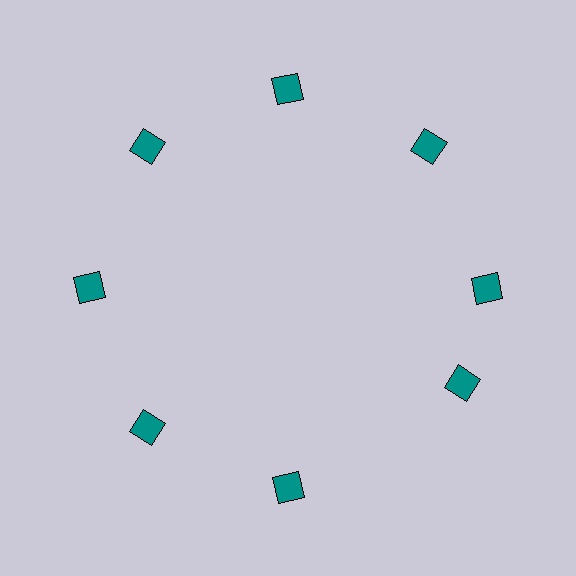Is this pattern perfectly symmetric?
No. The 8 teal diamonds are arranged in a ring, but one element near the 4 o'clock position is rotated out of alignment along the ring, breaking the 8-fold rotational symmetry.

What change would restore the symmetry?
The symmetry would be restored by rotating it back into even spacing with its neighbors so that all 8 diamonds sit at equal angles and equal distance from the center.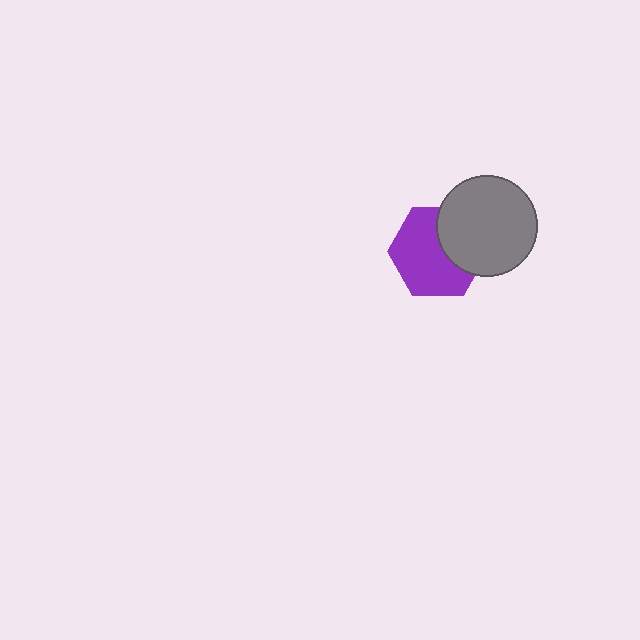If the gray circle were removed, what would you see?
You would see the complete purple hexagon.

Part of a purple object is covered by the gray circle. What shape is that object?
It is a hexagon.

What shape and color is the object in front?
The object in front is a gray circle.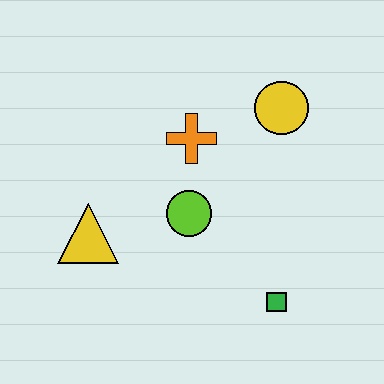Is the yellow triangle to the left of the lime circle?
Yes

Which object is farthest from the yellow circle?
The yellow triangle is farthest from the yellow circle.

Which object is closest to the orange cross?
The lime circle is closest to the orange cross.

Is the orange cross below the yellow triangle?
No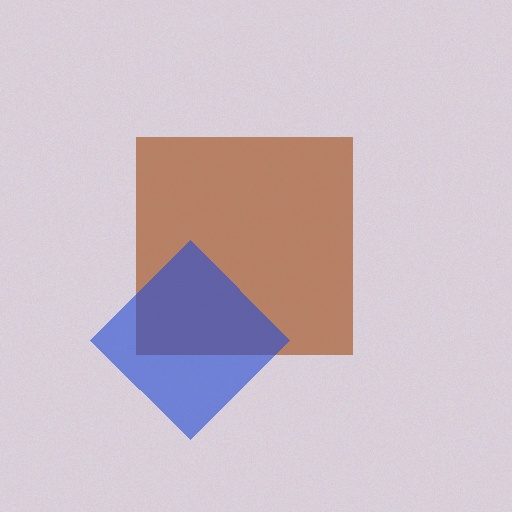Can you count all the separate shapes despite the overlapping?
Yes, there are 2 separate shapes.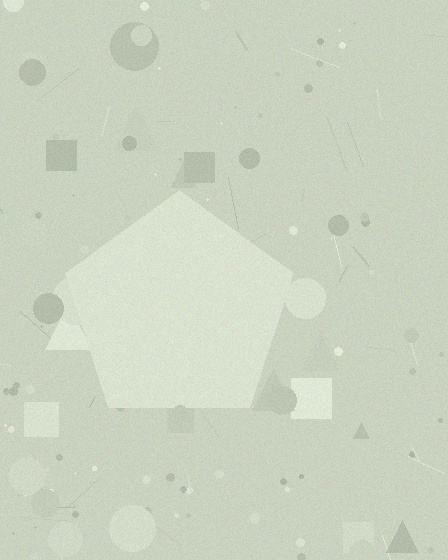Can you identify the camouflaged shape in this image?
The camouflaged shape is a pentagon.